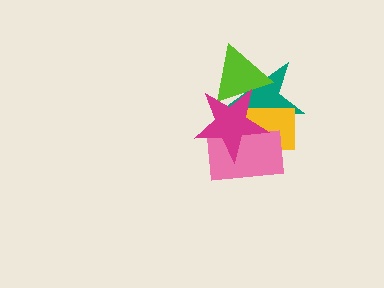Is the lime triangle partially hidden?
Yes, it is partially covered by another shape.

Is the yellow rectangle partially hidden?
Yes, it is partially covered by another shape.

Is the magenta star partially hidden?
No, no other shape covers it.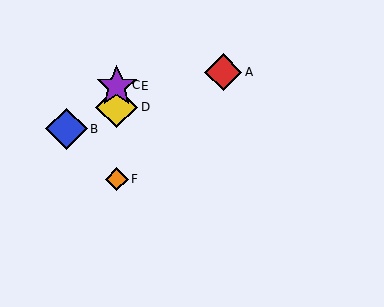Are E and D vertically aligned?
Yes, both are at x≈117.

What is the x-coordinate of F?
Object F is at x≈117.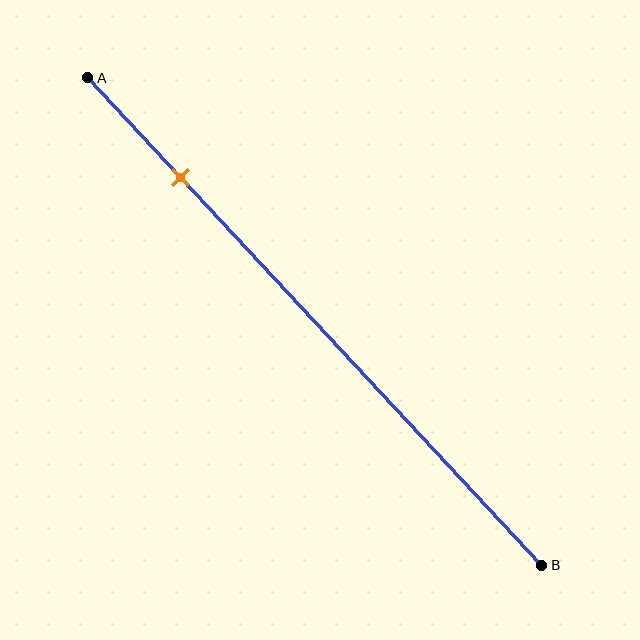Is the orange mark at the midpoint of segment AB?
No, the mark is at about 20% from A, not at the 50% midpoint.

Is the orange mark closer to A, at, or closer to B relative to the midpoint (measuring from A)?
The orange mark is closer to point A than the midpoint of segment AB.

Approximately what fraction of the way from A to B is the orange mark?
The orange mark is approximately 20% of the way from A to B.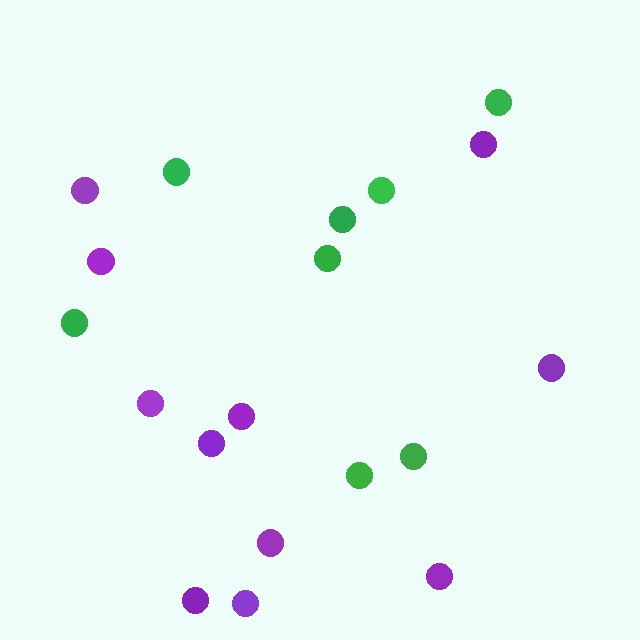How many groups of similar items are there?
There are 2 groups: one group of green circles (8) and one group of purple circles (11).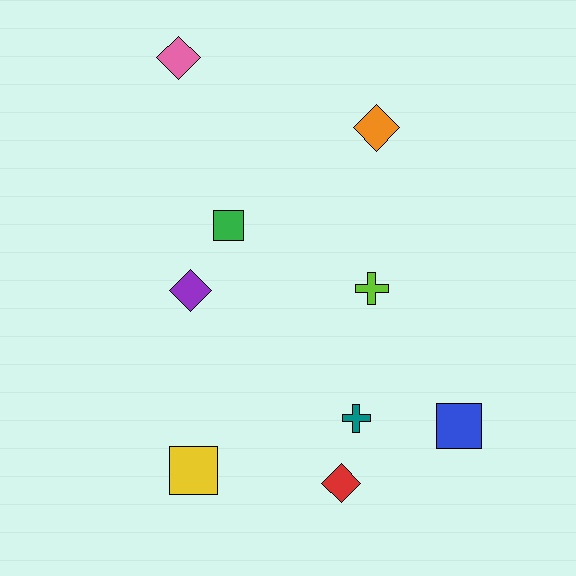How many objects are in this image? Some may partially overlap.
There are 9 objects.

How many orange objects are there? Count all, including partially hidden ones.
There is 1 orange object.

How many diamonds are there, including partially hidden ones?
There are 4 diamonds.